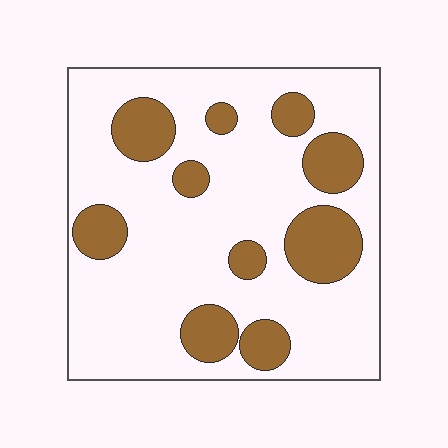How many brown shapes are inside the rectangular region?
10.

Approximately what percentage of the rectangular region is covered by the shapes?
Approximately 25%.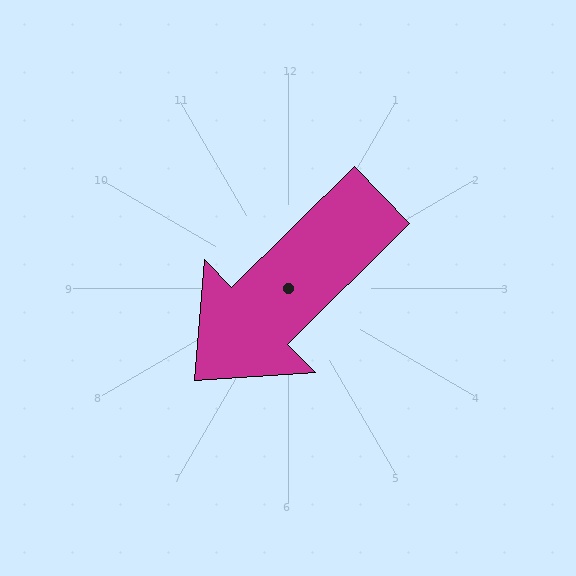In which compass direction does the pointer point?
Southwest.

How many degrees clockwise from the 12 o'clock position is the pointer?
Approximately 225 degrees.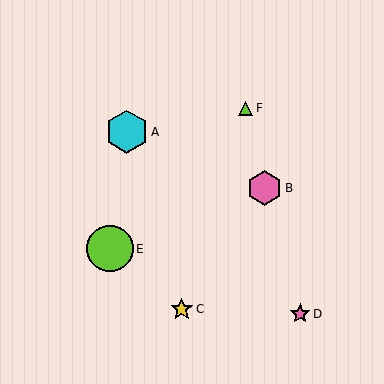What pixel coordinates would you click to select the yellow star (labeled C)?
Click at (182, 309) to select the yellow star C.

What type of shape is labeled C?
Shape C is a yellow star.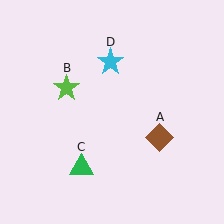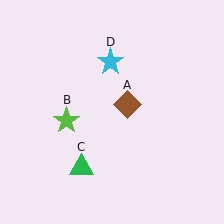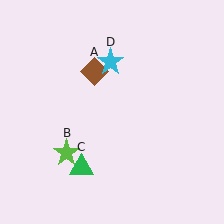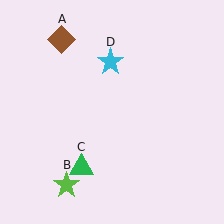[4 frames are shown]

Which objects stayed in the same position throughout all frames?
Green triangle (object C) and cyan star (object D) remained stationary.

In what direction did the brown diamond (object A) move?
The brown diamond (object A) moved up and to the left.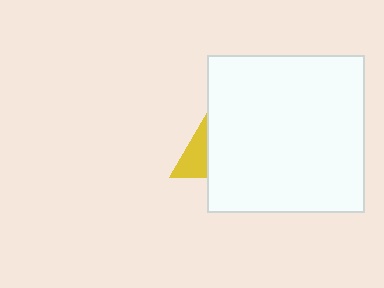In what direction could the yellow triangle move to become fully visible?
The yellow triangle could move left. That would shift it out from behind the white square entirely.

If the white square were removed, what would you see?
You would see the complete yellow triangle.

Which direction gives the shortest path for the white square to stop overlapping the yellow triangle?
Moving right gives the shortest separation.